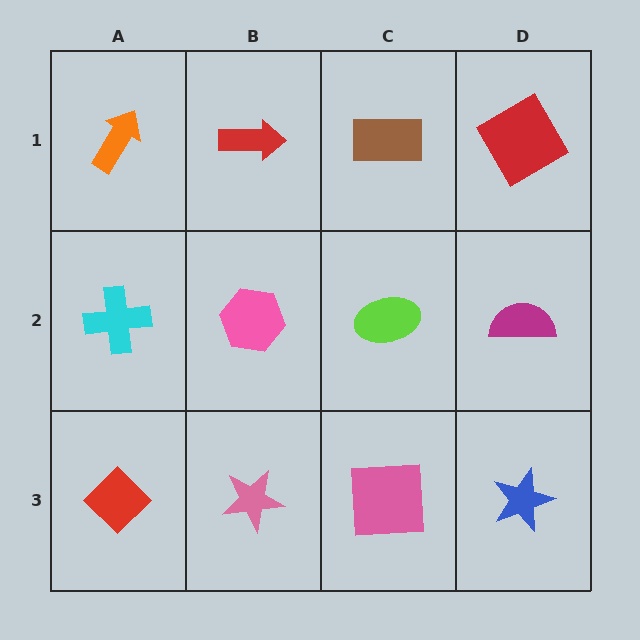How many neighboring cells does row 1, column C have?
3.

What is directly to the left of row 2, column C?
A pink hexagon.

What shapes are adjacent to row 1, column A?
A cyan cross (row 2, column A), a red arrow (row 1, column B).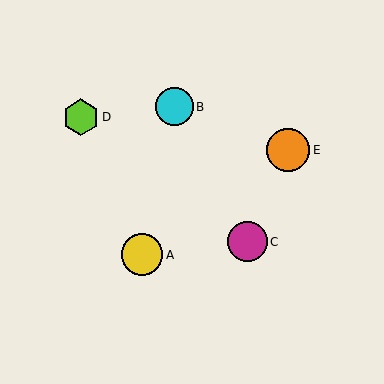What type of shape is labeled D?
Shape D is a lime hexagon.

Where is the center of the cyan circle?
The center of the cyan circle is at (174, 107).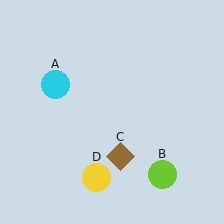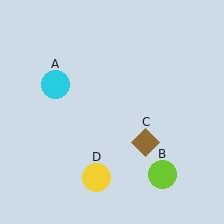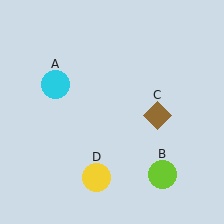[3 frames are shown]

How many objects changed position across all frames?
1 object changed position: brown diamond (object C).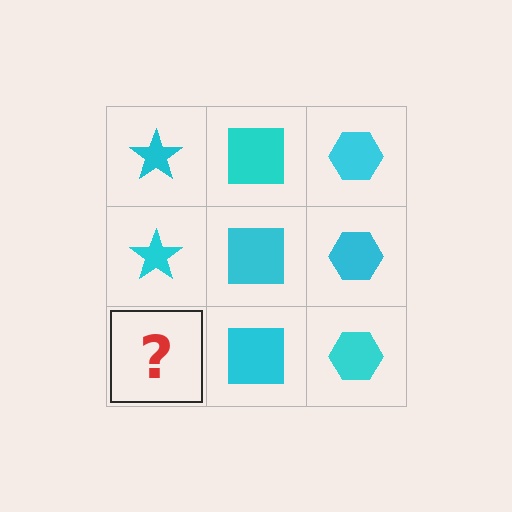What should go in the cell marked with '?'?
The missing cell should contain a cyan star.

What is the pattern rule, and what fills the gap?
The rule is that each column has a consistent shape. The gap should be filled with a cyan star.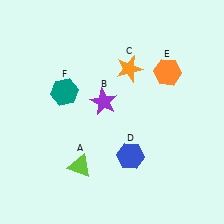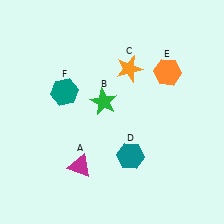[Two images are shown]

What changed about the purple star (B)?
In Image 1, B is purple. In Image 2, it changed to green.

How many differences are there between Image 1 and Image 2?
There are 3 differences between the two images.